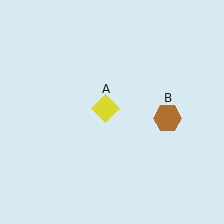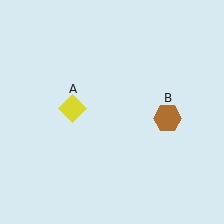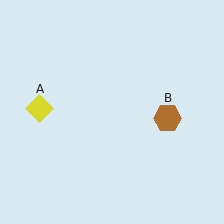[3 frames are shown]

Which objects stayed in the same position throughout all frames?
Brown hexagon (object B) remained stationary.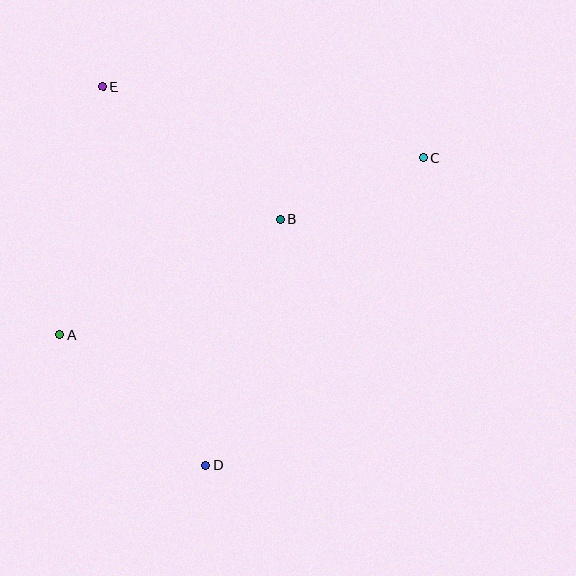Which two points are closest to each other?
Points B and C are closest to each other.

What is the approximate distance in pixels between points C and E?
The distance between C and E is approximately 329 pixels.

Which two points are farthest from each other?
Points A and C are farthest from each other.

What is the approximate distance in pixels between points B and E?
The distance between B and E is approximately 222 pixels.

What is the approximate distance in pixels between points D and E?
The distance between D and E is approximately 392 pixels.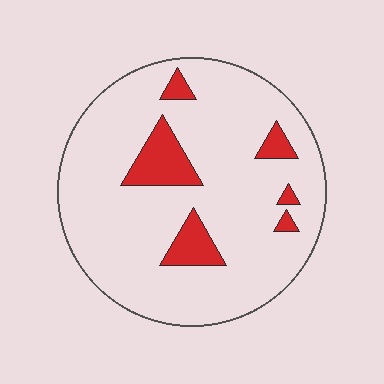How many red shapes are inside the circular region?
6.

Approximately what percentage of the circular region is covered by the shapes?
Approximately 15%.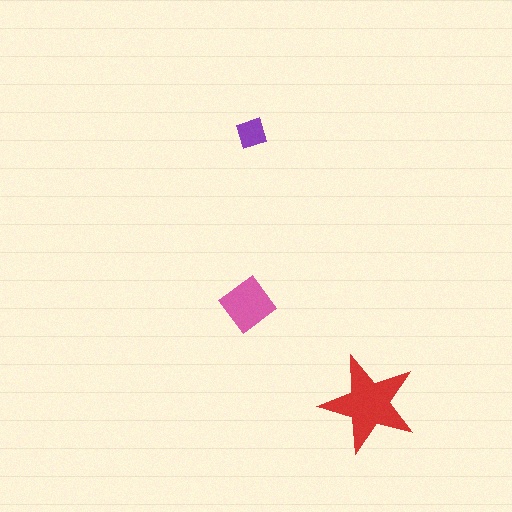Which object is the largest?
The red star.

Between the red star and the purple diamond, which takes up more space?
The red star.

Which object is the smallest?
The purple diamond.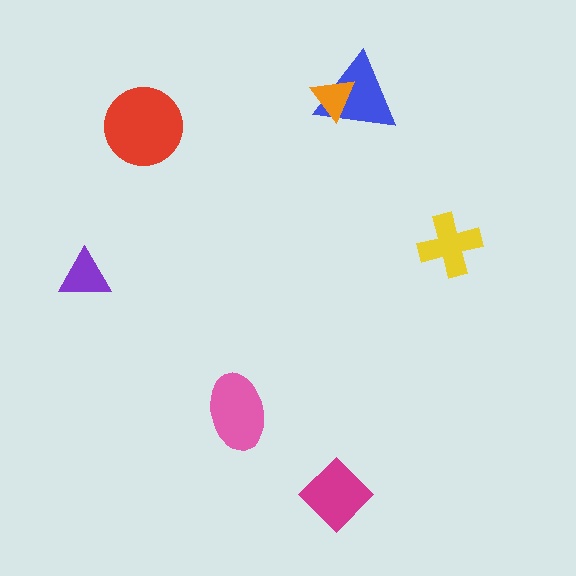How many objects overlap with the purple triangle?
0 objects overlap with the purple triangle.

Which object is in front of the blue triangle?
The orange triangle is in front of the blue triangle.